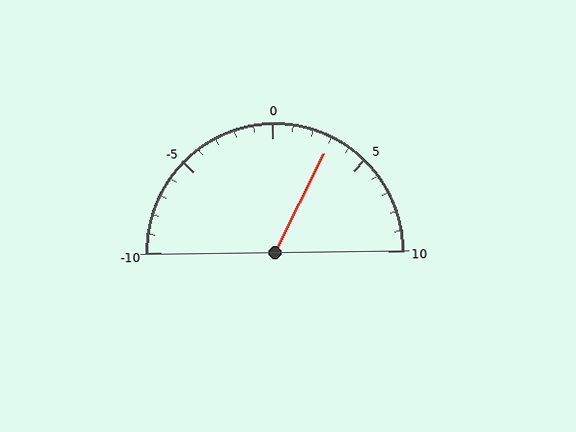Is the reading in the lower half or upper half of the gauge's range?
The reading is in the upper half of the range (-10 to 10).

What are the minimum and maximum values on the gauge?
The gauge ranges from -10 to 10.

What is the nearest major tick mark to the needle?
The nearest major tick mark is 5.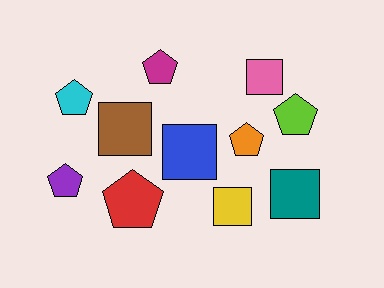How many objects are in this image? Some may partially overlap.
There are 11 objects.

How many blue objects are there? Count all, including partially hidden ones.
There is 1 blue object.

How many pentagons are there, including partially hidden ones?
There are 6 pentagons.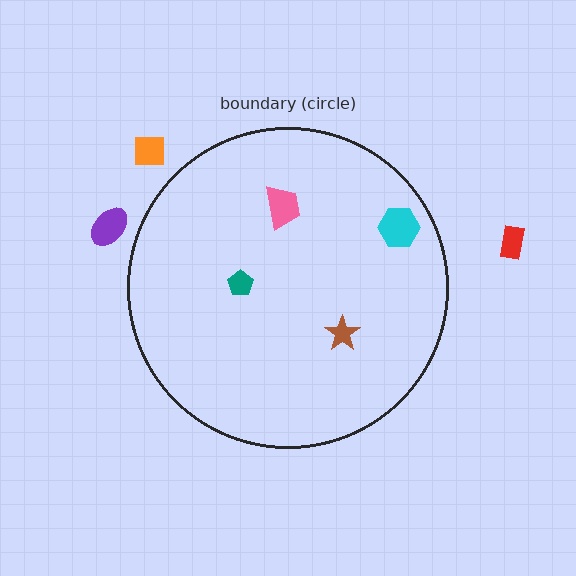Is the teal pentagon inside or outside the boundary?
Inside.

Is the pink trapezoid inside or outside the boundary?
Inside.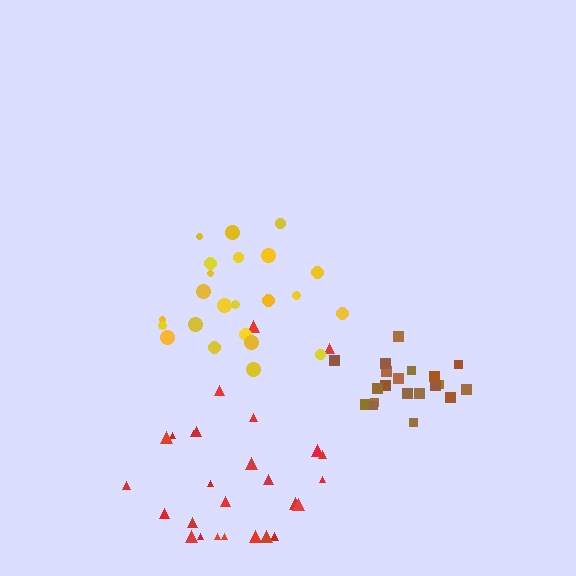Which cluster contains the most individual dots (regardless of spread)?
Red (27).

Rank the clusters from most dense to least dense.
brown, yellow, red.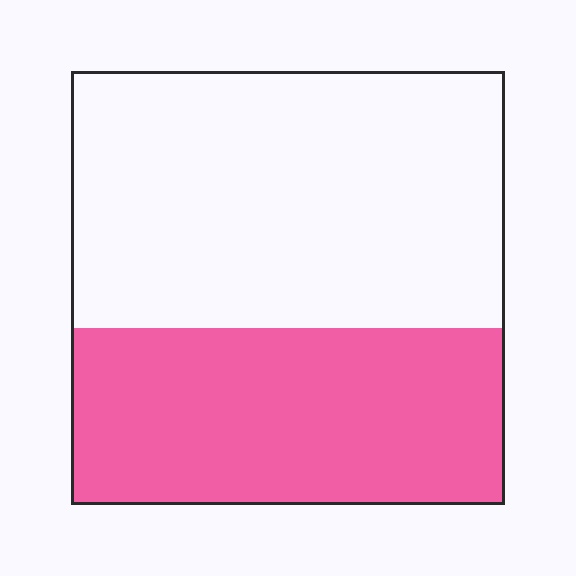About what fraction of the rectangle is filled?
About two fifths (2/5).